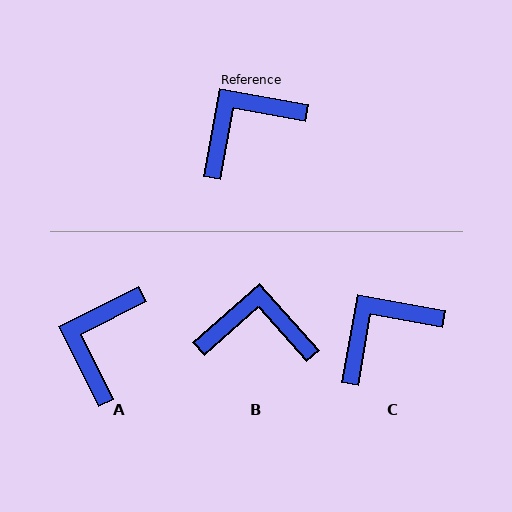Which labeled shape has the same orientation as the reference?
C.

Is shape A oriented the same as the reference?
No, it is off by about 37 degrees.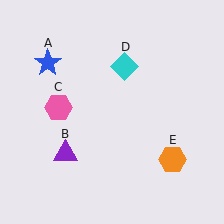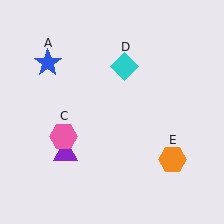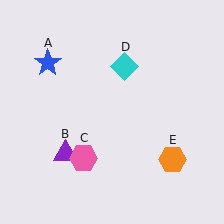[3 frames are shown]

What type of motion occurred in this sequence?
The pink hexagon (object C) rotated counterclockwise around the center of the scene.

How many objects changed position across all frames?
1 object changed position: pink hexagon (object C).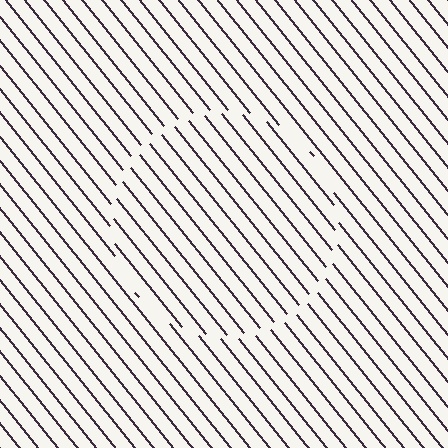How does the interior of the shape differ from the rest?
The interior of the shape contains the same grating, shifted by half a period — the contour is defined by the phase discontinuity where line-ends from the inner and outer gratings abut.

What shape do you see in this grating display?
An illusory circle. The interior of the shape contains the same grating, shifted by half a period — the contour is defined by the phase discontinuity where line-ends from the inner and outer gratings abut.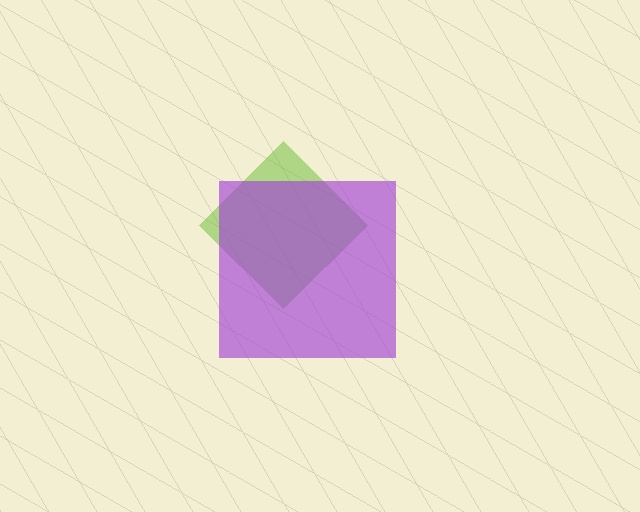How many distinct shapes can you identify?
There are 2 distinct shapes: a lime diamond, a purple square.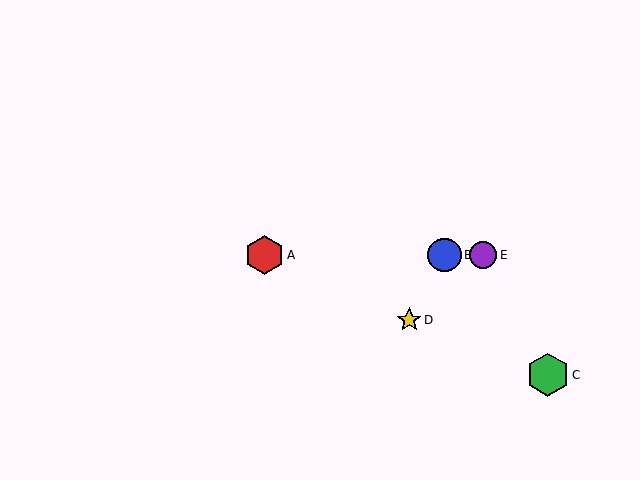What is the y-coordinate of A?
Object A is at y≈255.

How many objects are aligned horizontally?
3 objects (A, B, E) are aligned horizontally.